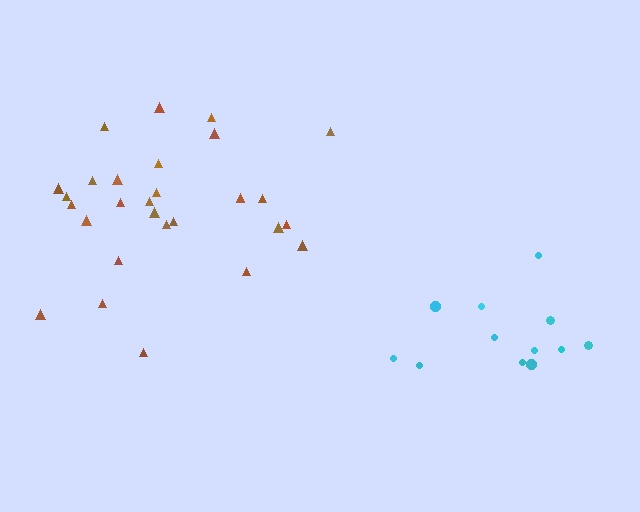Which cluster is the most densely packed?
Brown.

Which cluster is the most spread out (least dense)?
Cyan.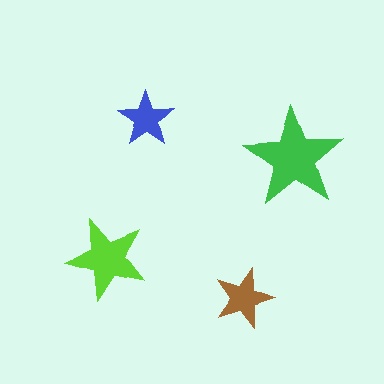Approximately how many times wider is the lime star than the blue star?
About 1.5 times wider.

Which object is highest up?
The blue star is topmost.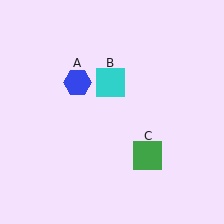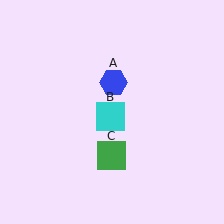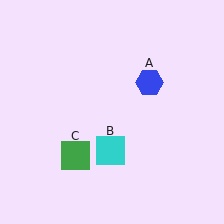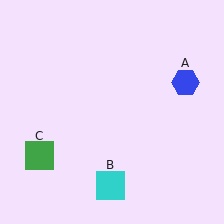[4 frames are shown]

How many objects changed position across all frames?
3 objects changed position: blue hexagon (object A), cyan square (object B), green square (object C).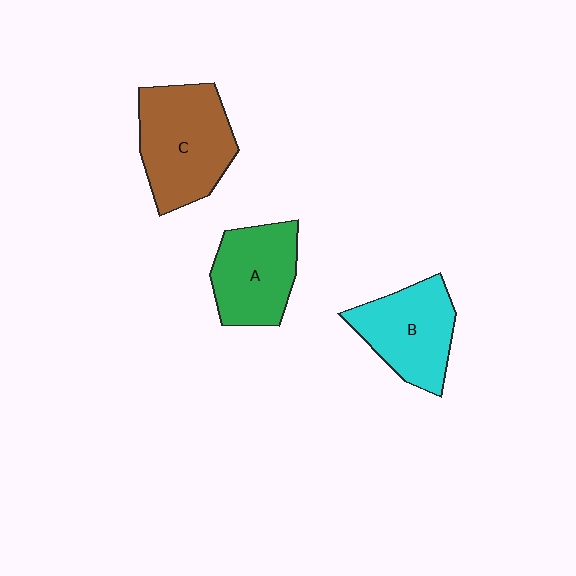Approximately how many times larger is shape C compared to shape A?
Approximately 1.3 times.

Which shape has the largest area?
Shape C (brown).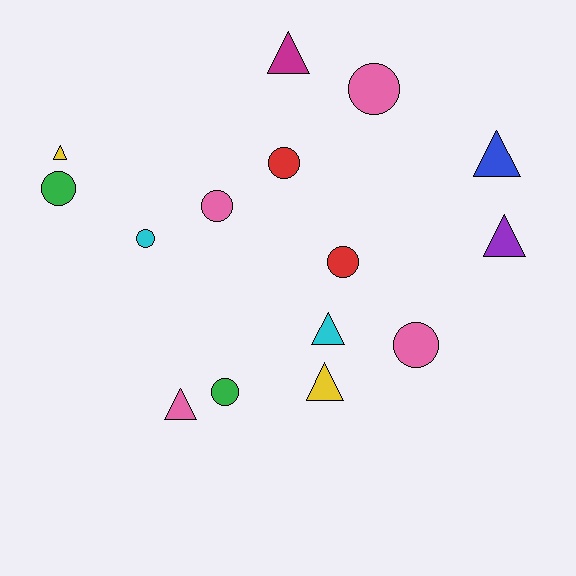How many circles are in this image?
There are 8 circles.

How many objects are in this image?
There are 15 objects.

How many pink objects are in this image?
There are 4 pink objects.